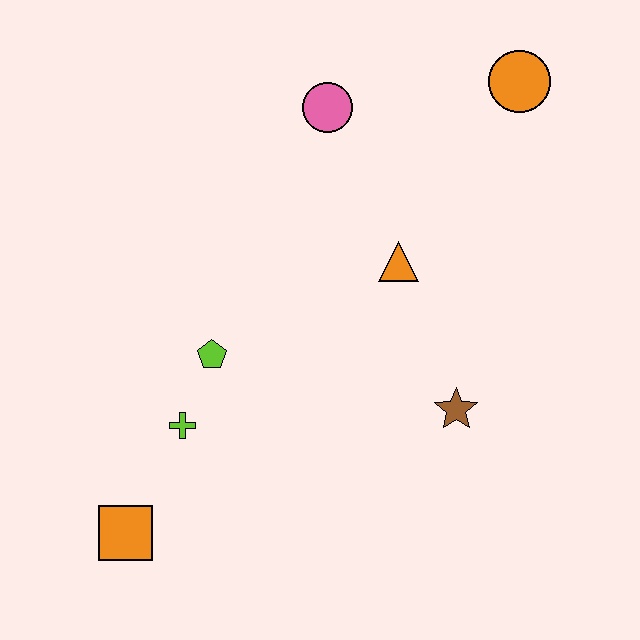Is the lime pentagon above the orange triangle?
No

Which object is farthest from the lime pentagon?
The orange circle is farthest from the lime pentagon.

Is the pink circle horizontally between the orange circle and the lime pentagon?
Yes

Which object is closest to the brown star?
The orange triangle is closest to the brown star.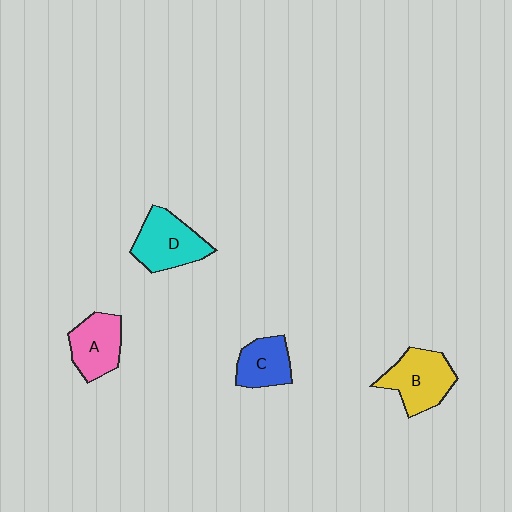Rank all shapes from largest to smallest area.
From largest to smallest: B (yellow), D (cyan), A (pink), C (blue).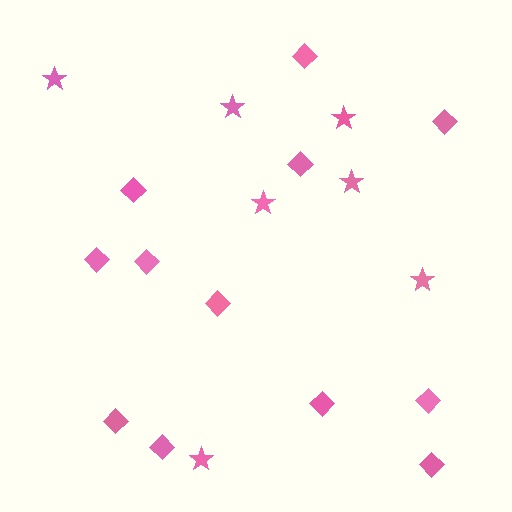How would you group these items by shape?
There are 2 groups: one group of stars (7) and one group of diamonds (12).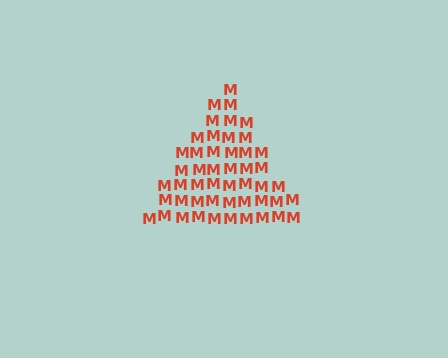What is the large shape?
The large shape is a triangle.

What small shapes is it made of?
It is made of small letter M's.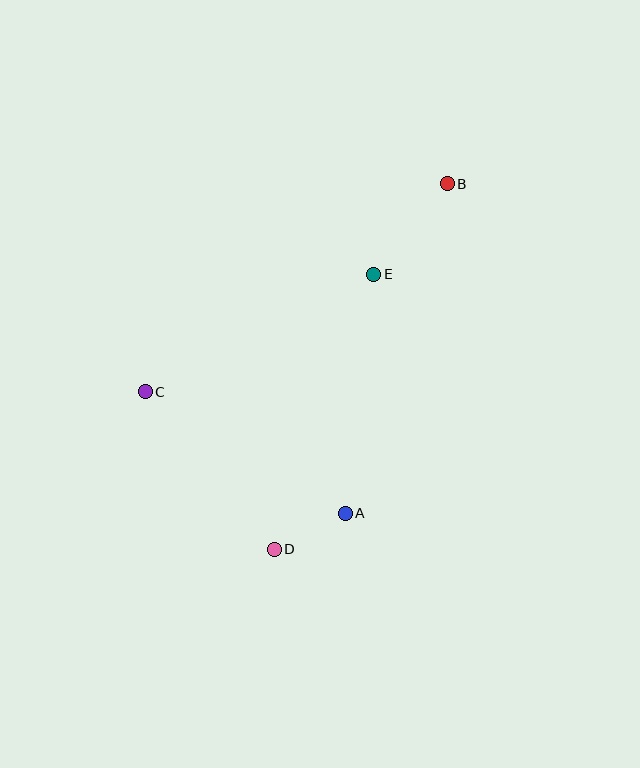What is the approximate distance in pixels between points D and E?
The distance between D and E is approximately 293 pixels.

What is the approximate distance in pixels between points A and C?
The distance between A and C is approximately 234 pixels.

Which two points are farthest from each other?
Points B and D are farthest from each other.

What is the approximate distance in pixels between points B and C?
The distance between B and C is approximately 367 pixels.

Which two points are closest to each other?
Points A and D are closest to each other.